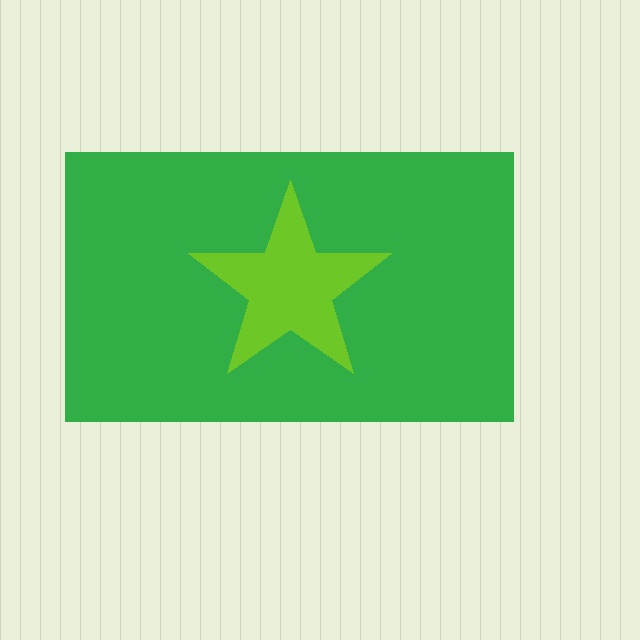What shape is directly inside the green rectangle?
The lime star.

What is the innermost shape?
The lime star.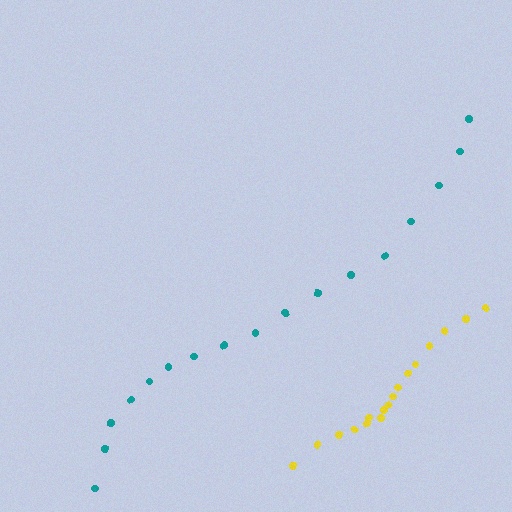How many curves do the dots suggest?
There are 2 distinct paths.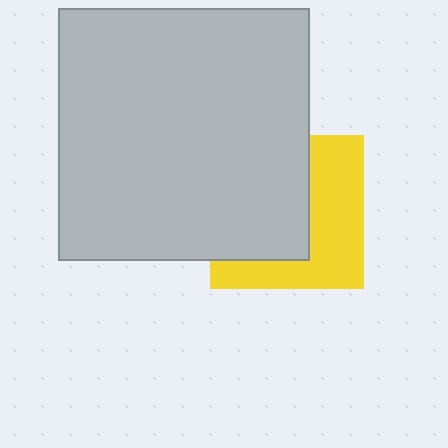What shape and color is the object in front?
The object in front is a light gray square.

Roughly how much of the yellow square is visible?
About half of it is visible (roughly 47%).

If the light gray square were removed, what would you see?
You would see the complete yellow square.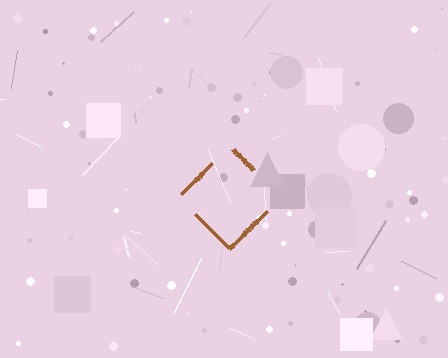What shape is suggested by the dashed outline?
The dashed outline suggests a diamond.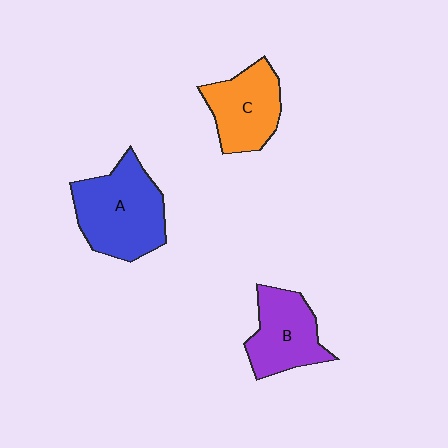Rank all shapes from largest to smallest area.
From largest to smallest: A (blue), B (purple), C (orange).